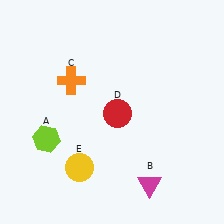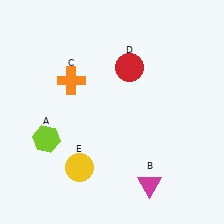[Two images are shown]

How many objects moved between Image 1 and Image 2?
1 object moved between the two images.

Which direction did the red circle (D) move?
The red circle (D) moved up.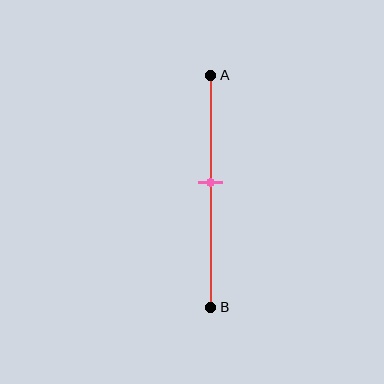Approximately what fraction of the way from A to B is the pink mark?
The pink mark is approximately 45% of the way from A to B.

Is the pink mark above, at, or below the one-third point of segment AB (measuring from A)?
The pink mark is below the one-third point of segment AB.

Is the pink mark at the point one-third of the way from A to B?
No, the mark is at about 45% from A, not at the 33% one-third point.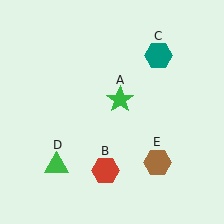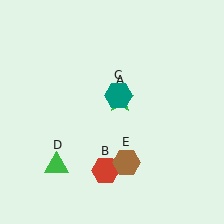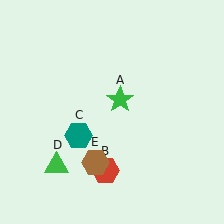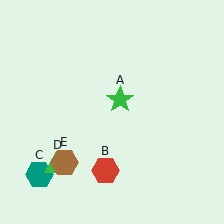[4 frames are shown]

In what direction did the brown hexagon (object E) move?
The brown hexagon (object E) moved left.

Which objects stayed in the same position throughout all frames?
Green star (object A) and red hexagon (object B) and green triangle (object D) remained stationary.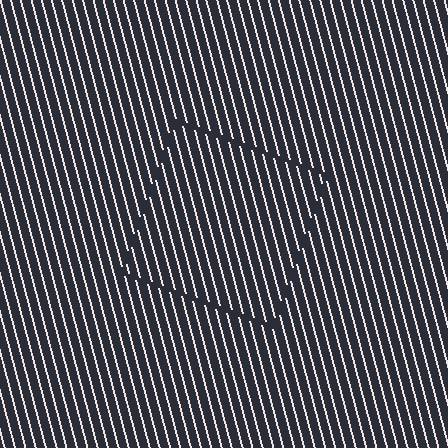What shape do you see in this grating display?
An illusory square. The interior of the shape contains the same grating, shifted by half a period — the contour is defined by the phase discontinuity where line-ends from the inner and outer gratings abut.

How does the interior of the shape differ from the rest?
The interior of the shape contains the same grating, shifted by half a period — the contour is defined by the phase discontinuity where line-ends from the inner and outer gratings abut.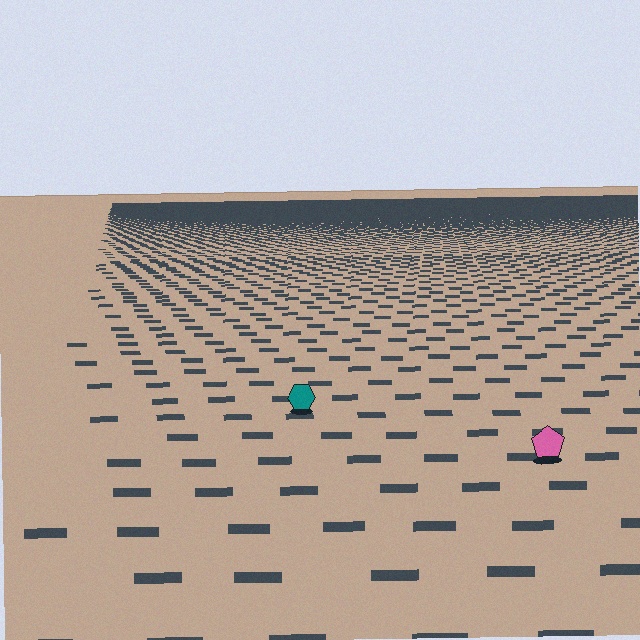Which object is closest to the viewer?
The pink pentagon is closest. The texture marks near it are larger and more spread out.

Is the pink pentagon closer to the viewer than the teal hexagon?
Yes. The pink pentagon is closer — you can tell from the texture gradient: the ground texture is coarser near it.